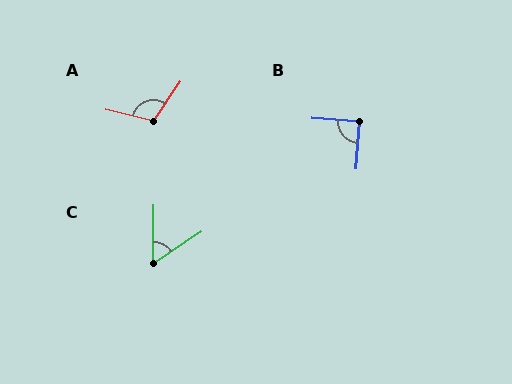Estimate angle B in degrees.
Approximately 90 degrees.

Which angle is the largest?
A, at approximately 110 degrees.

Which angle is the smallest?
C, at approximately 56 degrees.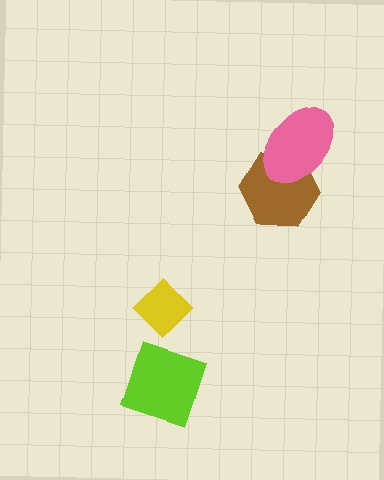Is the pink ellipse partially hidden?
No, no other shape covers it.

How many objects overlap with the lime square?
0 objects overlap with the lime square.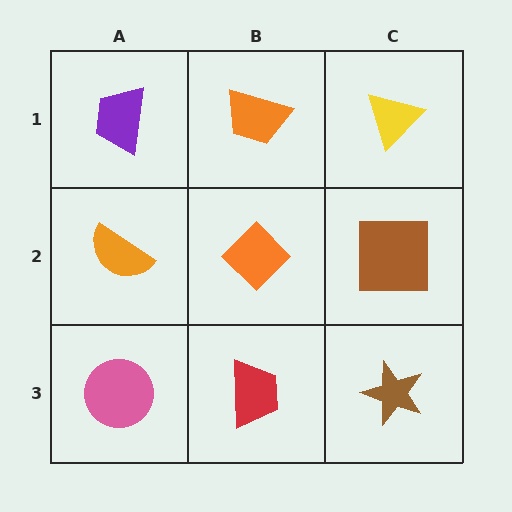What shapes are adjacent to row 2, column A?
A purple trapezoid (row 1, column A), a pink circle (row 3, column A), an orange diamond (row 2, column B).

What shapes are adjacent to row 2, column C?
A yellow triangle (row 1, column C), a brown star (row 3, column C), an orange diamond (row 2, column B).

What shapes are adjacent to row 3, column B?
An orange diamond (row 2, column B), a pink circle (row 3, column A), a brown star (row 3, column C).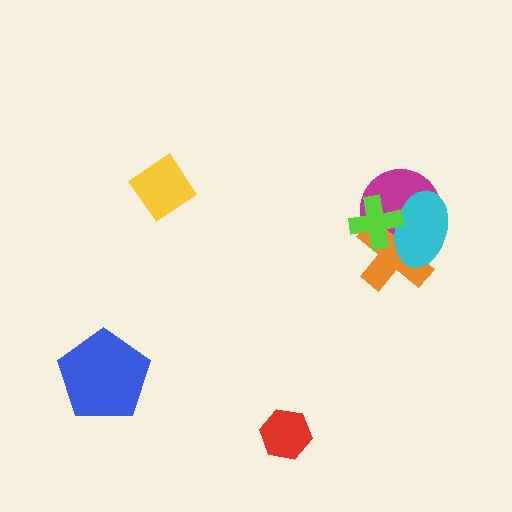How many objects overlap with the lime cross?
3 objects overlap with the lime cross.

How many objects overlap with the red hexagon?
0 objects overlap with the red hexagon.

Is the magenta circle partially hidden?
Yes, it is partially covered by another shape.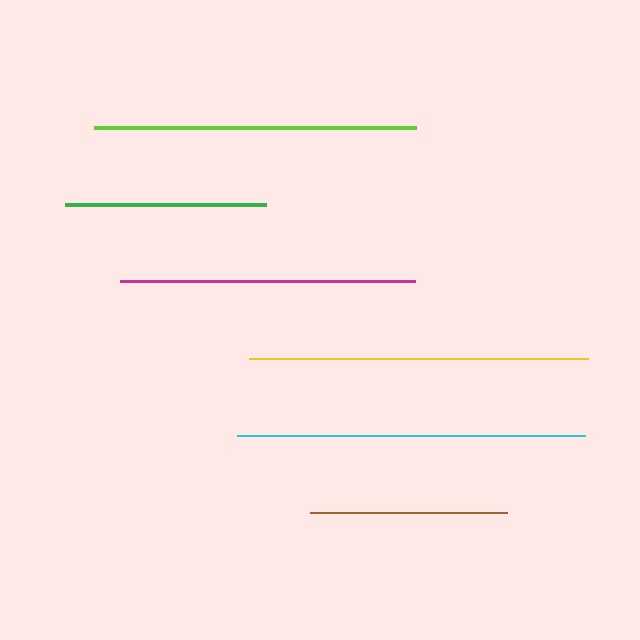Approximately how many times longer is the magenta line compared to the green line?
The magenta line is approximately 1.5 times the length of the green line.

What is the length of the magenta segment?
The magenta segment is approximately 296 pixels long.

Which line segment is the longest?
The cyan line is the longest at approximately 347 pixels.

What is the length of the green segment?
The green segment is approximately 201 pixels long.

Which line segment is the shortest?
The brown line is the shortest at approximately 197 pixels.